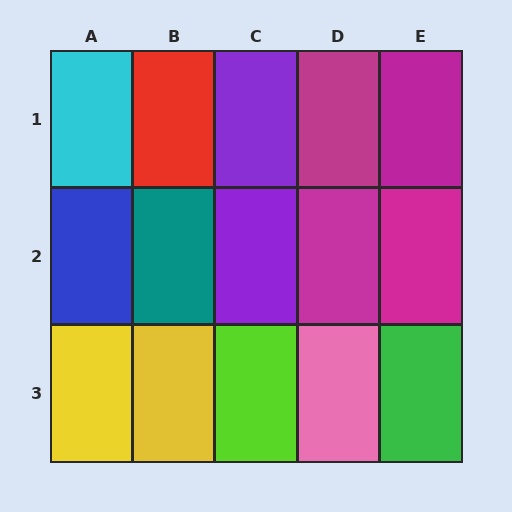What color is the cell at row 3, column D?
Pink.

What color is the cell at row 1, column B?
Red.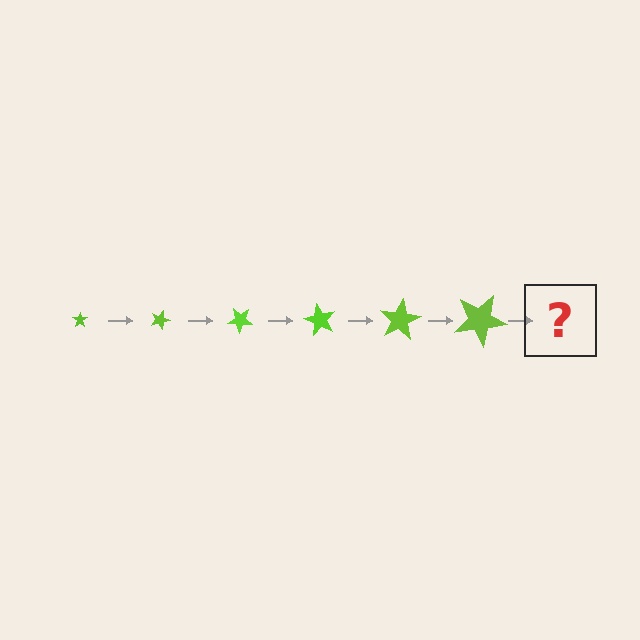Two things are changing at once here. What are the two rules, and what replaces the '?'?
The two rules are that the star grows larger each step and it rotates 20 degrees each step. The '?' should be a star, larger than the previous one and rotated 120 degrees from the start.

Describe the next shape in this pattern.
It should be a star, larger than the previous one and rotated 120 degrees from the start.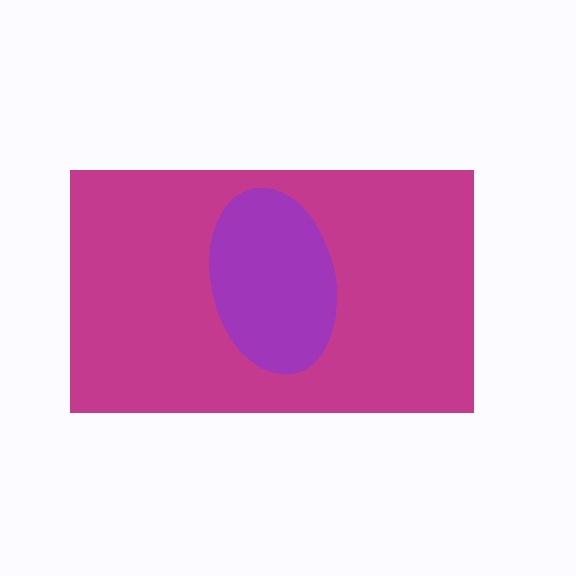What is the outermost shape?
The magenta rectangle.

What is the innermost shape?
The purple ellipse.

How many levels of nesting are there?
2.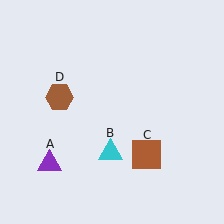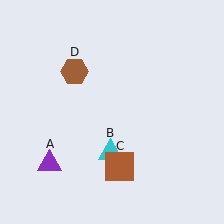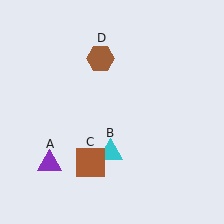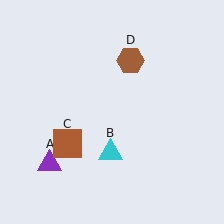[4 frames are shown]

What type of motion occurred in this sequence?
The brown square (object C), brown hexagon (object D) rotated clockwise around the center of the scene.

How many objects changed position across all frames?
2 objects changed position: brown square (object C), brown hexagon (object D).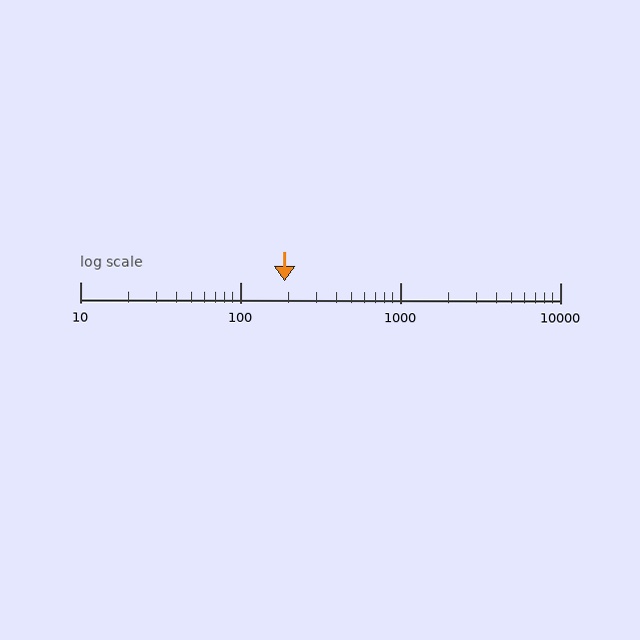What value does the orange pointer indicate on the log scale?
The pointer indicates approximately 190.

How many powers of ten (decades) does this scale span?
The scale spans 3 decades, from 10 to 10000.